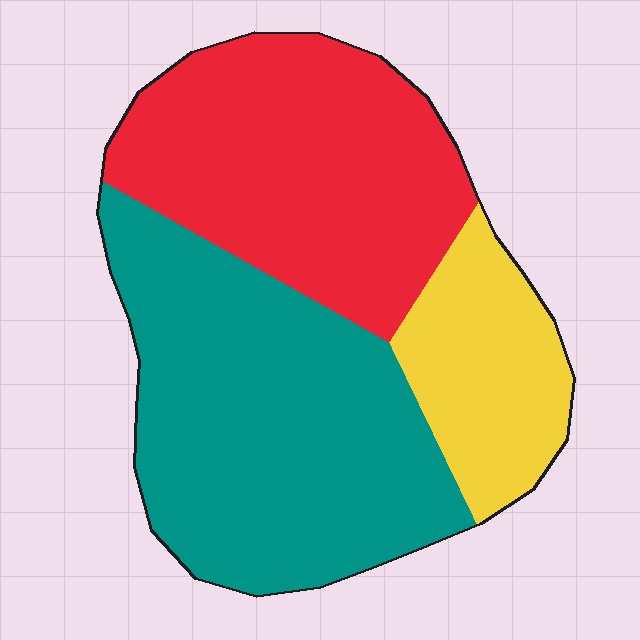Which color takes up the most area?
Teal, at roughly 45%.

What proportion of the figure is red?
Red takes up about three eighths (3/8) of the figure.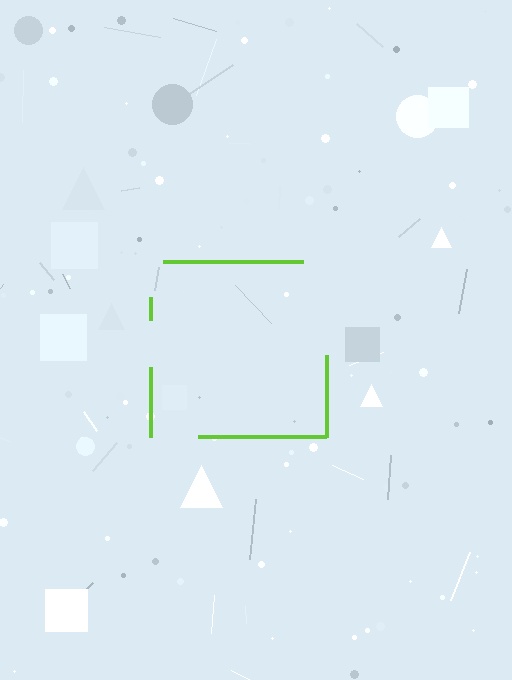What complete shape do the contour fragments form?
The contour fragments form a square.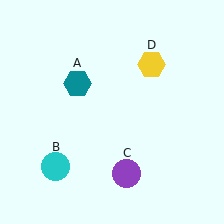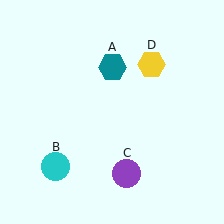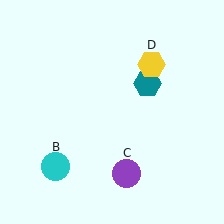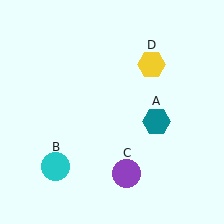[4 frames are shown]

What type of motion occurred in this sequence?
The teal hexagon (object A) rotated clockwise around the center of the scene.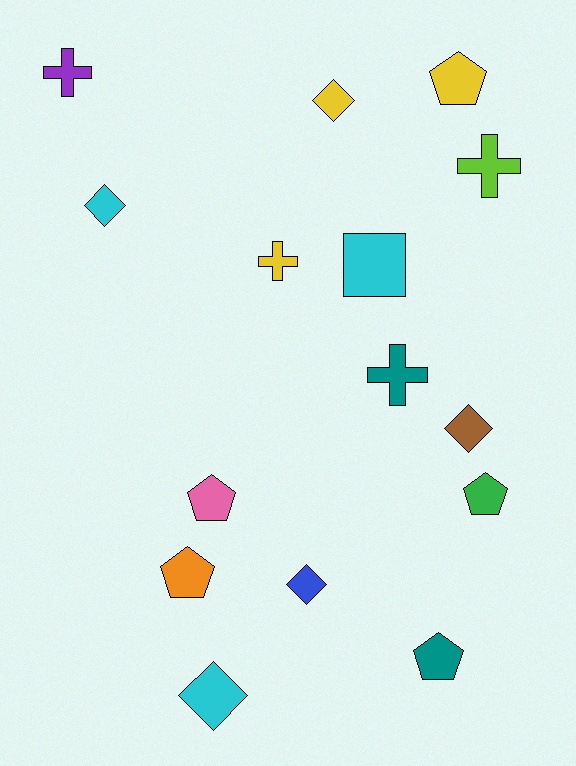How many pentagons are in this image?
There are 5 pentagons.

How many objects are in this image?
There are 15 objects.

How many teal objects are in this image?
There are 2 teal objects.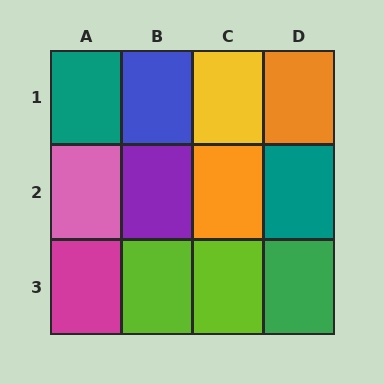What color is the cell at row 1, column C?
Yellow.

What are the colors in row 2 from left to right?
Pink, purple, orange, teal.